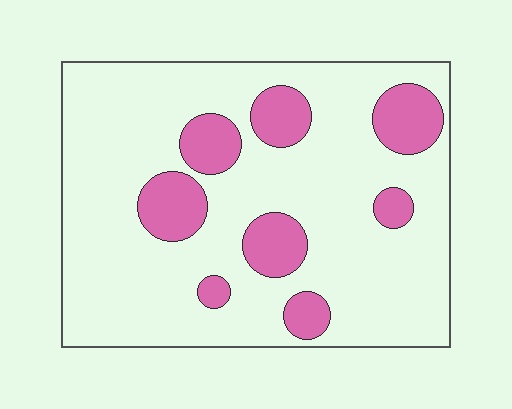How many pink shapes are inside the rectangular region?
8.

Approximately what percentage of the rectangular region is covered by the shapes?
Approximately 20%.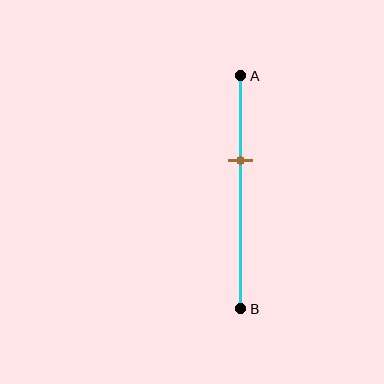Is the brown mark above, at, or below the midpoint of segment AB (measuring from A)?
The brown mark is above the midpoint of segment AB.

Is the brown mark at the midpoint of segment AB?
No, the mark is at about 35% from A, not at the 50% midpoint.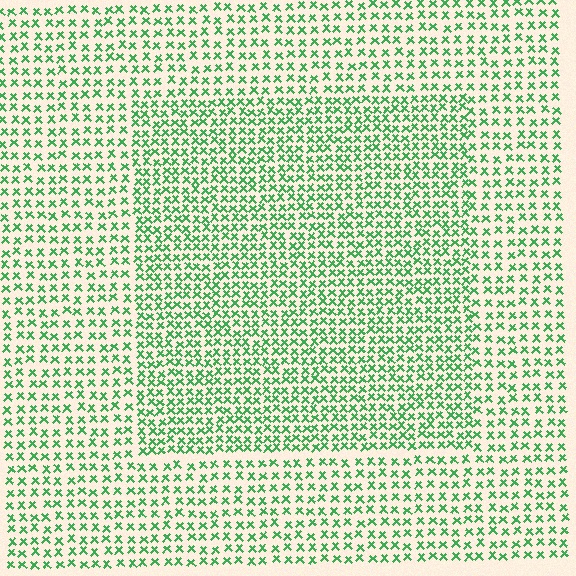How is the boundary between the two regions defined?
The boundary is defined by a change in element density (approximately 1.6x ratio). All elements are the same color, size, and shape.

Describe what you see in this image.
The image contains small green elements arranged at two different densities. A rectangle-shaped region is visible where the elements are more densely packed than the surrounding area.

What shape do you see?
I see a rectangle.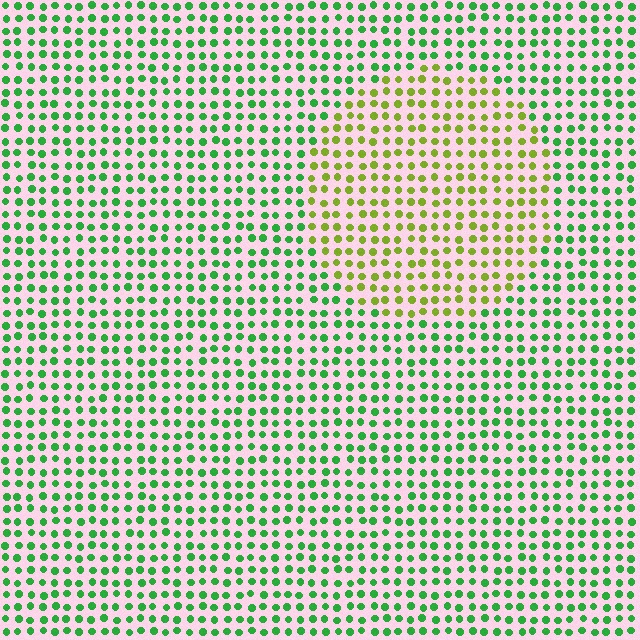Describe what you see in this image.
The image is filled with small green elements in a uniform arrangement. A circle-shaped region is visible where the elements are tinted to a slightly different hue, forming a subtle color boundary.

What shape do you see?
I see a circle.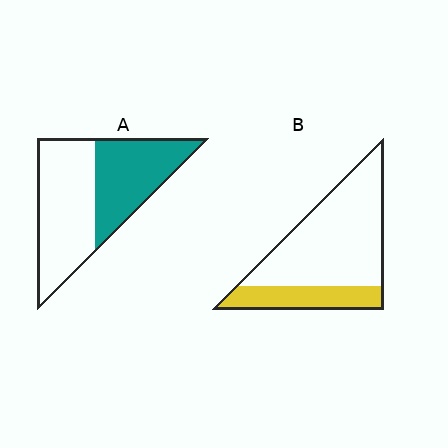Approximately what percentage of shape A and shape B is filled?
A is approximately 45% and B is approximately 25%.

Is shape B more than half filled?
No.